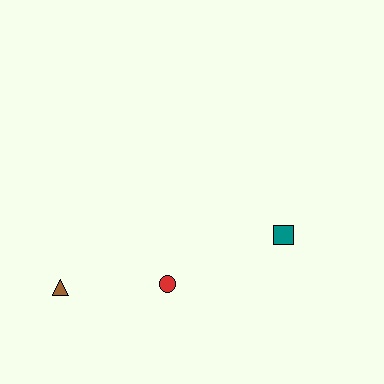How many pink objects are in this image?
There are no pink objects.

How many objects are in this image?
There are 3 objects.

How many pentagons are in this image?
There are no pentagons.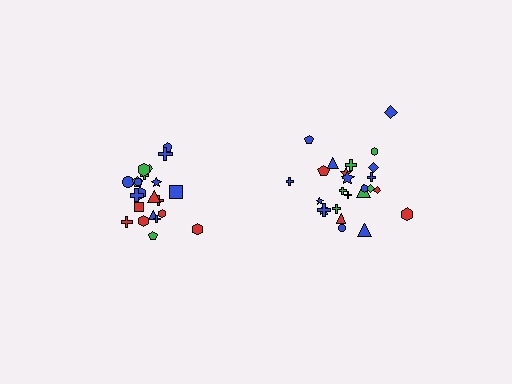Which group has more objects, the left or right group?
The right group.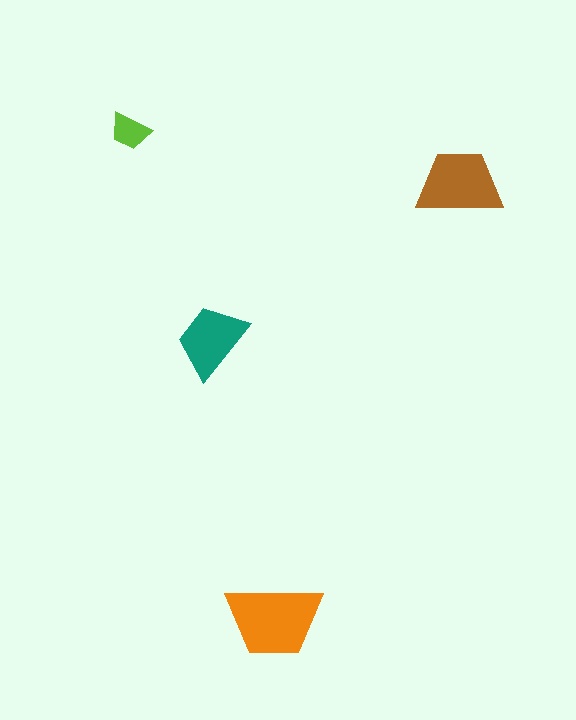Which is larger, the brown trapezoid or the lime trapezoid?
The brown one.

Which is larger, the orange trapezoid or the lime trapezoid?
The orange one.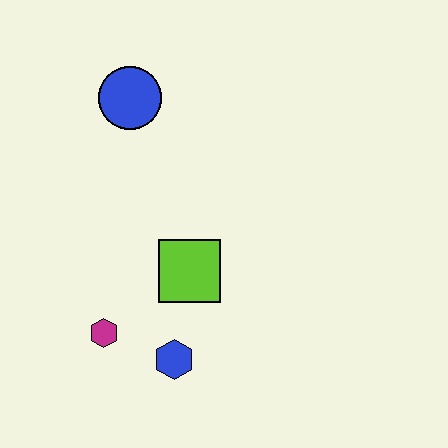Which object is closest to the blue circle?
The lime square is closest to the blue circle.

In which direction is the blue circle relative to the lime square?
The blue circle is above the lime square.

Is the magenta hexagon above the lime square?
No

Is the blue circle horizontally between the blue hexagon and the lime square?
No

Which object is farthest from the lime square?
The blue circle is farthest from the lime square.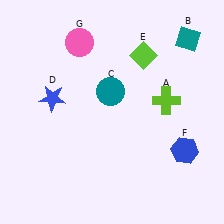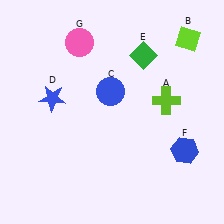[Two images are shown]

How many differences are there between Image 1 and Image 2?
There are 3 differences between the two images.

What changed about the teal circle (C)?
In Image 1, C is teal. In Image 2, it changed to blue.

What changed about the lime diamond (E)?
In Image 1, E is lime. In Image 2, it changed to green.